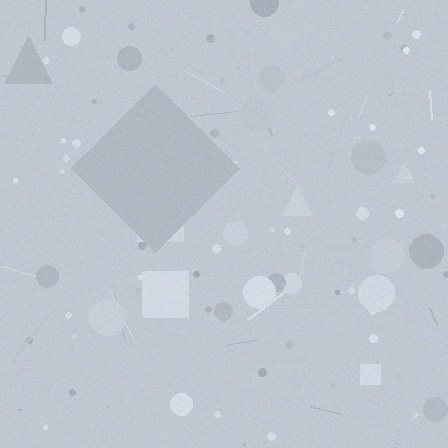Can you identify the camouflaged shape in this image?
The camouflaged shape is a diamond.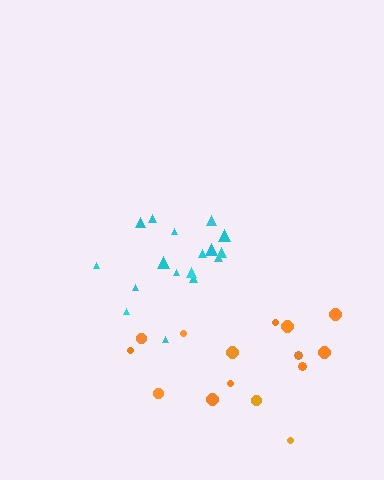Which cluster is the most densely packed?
Cyan.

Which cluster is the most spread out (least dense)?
Orange.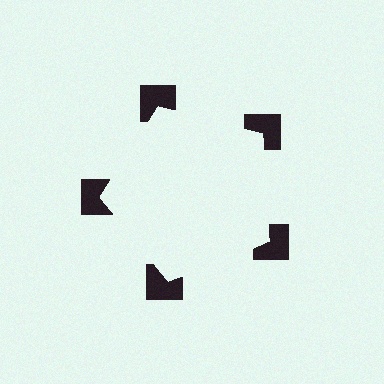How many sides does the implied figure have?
5 sides.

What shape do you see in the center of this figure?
An illusory pentagon — its edges are inferred from the aligned wedge cuts in the notched squares, not physically drawn.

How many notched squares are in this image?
There are 5 — one at each vertex of the illusory pentagon.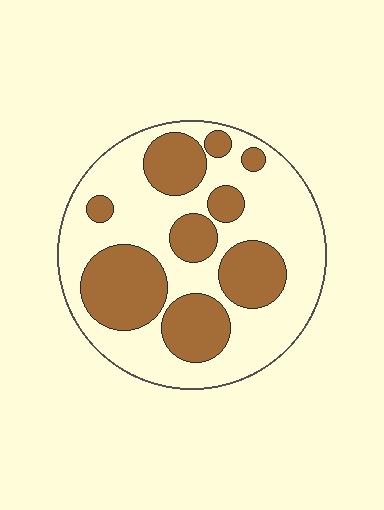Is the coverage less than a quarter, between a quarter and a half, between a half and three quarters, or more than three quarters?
Between a quarter and a half.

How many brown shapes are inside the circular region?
9.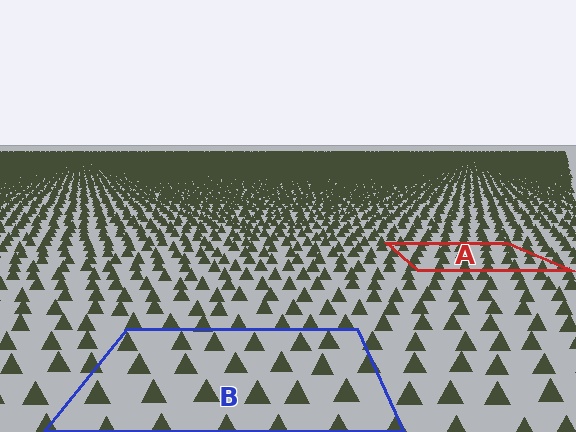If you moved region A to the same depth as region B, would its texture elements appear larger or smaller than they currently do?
They would appear larger. At a closer depth, the same texture elements are projected at a bigger on-screen size.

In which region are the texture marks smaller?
The texture marks are smaller in region A, because it is farther away.